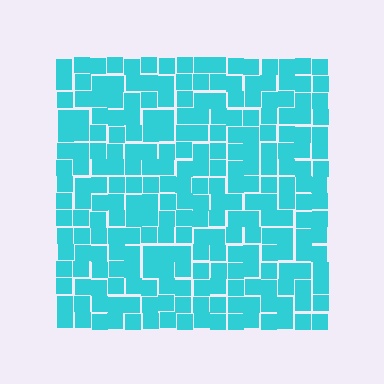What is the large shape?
The large shape is a square.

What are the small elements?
The small elements are squares.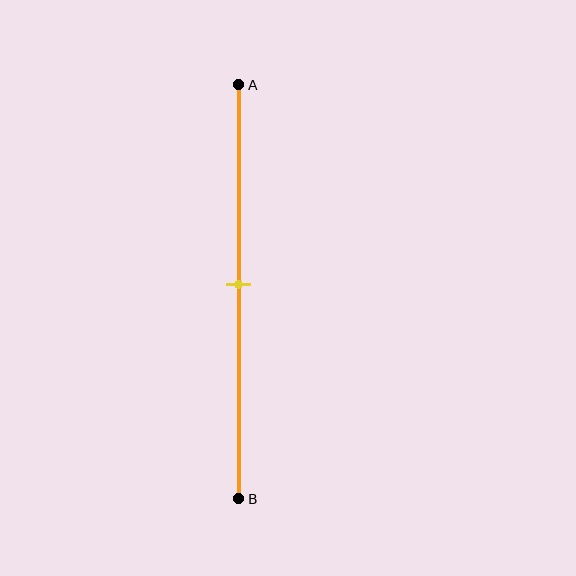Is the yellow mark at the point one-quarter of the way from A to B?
No, the mark is at about 50% from A, not at the 25% one-quarter point.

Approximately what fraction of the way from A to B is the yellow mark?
The yellow mark is approximately 50% of the way from A to B.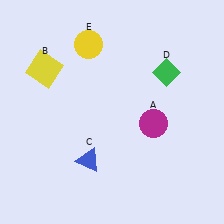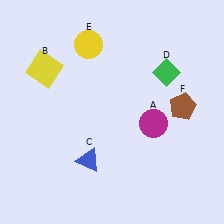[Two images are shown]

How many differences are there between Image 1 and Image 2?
There is 1 difference between the two images.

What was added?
A brown pentagon (F) was added in Image 2.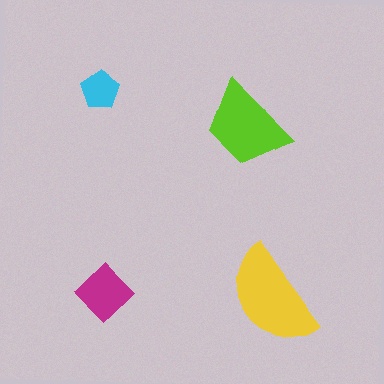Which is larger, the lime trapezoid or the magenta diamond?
The lime trapezoid.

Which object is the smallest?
The cyan pentagon.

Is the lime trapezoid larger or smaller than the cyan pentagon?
Larger.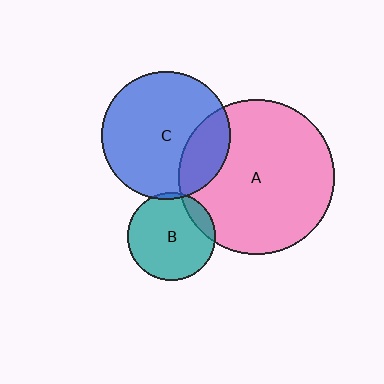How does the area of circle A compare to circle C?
Approximately 1.5 times.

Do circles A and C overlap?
Yes.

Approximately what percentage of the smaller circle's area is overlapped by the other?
Approximately 20%.